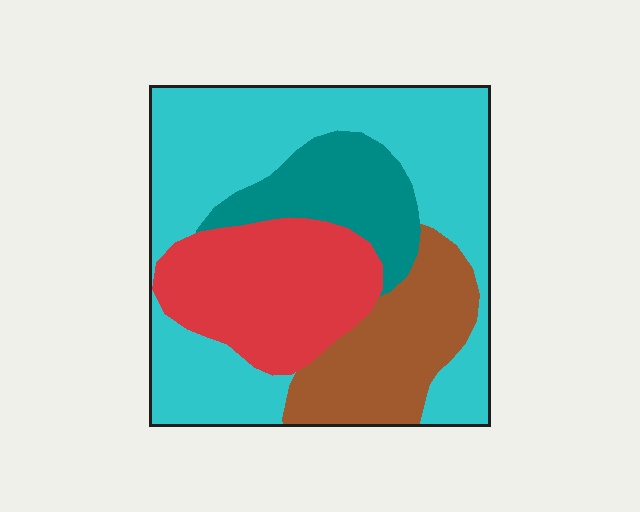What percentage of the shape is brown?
Brown covers roughly 20% of the shape.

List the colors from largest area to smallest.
From largest to smallest: cyan, red, brown, teal.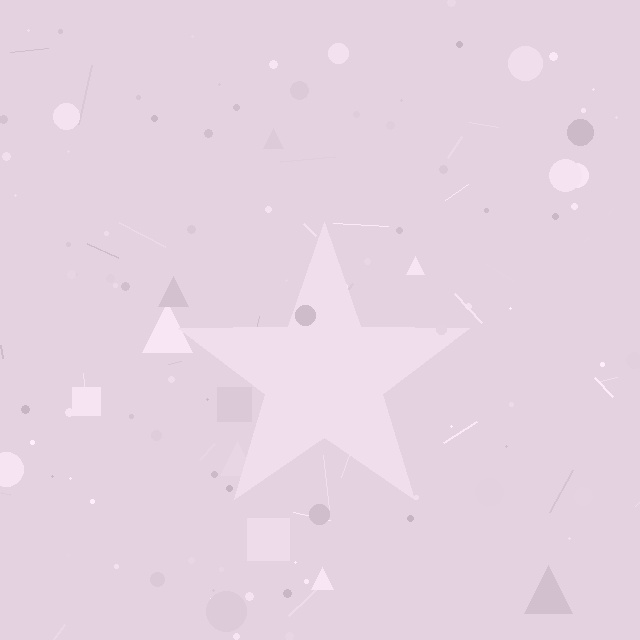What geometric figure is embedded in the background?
A star is embedded in the background.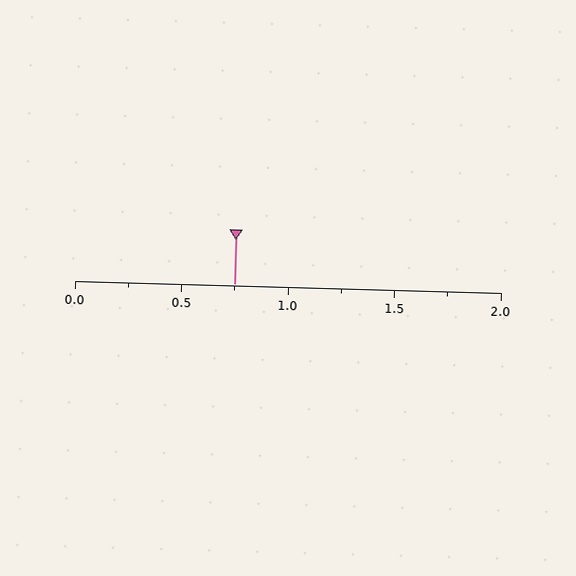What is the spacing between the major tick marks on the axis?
The major ticks are spaced 0.5 apart.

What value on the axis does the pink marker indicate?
The marker indicates approximately 0.75.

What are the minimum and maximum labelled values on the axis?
The axis runs from 0.0 to 2.0.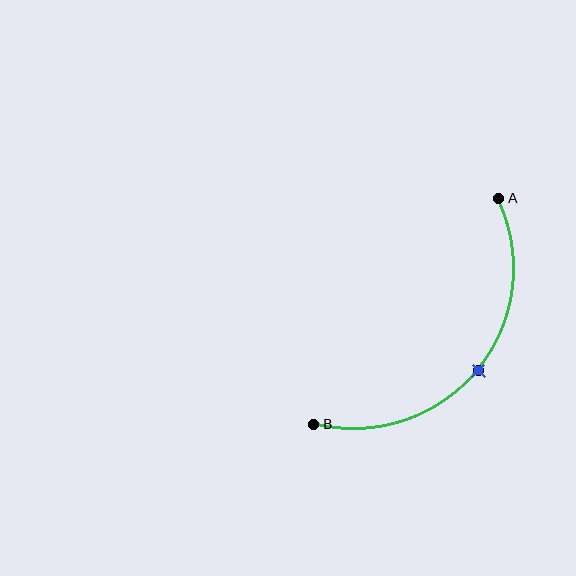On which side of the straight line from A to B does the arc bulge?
The arc bulges below and to the right of the straight line connecting A and B.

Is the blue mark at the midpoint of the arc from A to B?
Yes. The blue mark lies on the arc at equal arc-length from both A and B — it is the arc midpoint.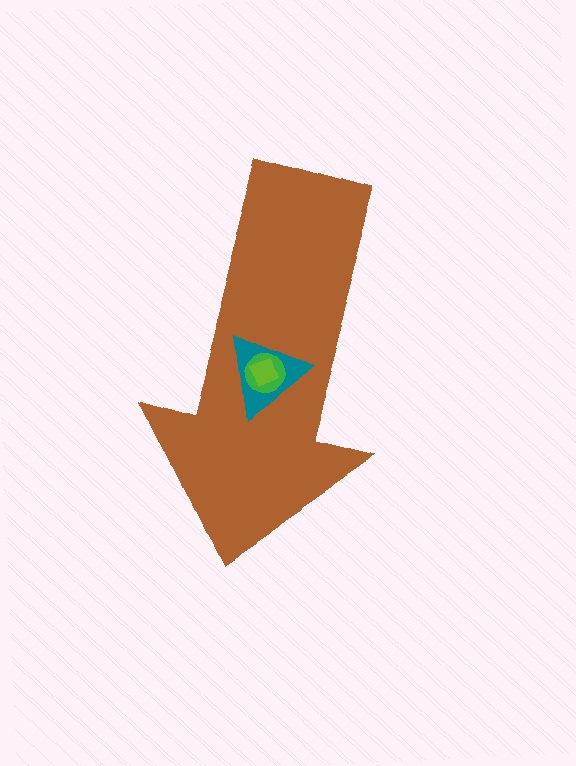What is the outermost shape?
The brown arrow.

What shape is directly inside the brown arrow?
The teal triangle.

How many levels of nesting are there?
4.